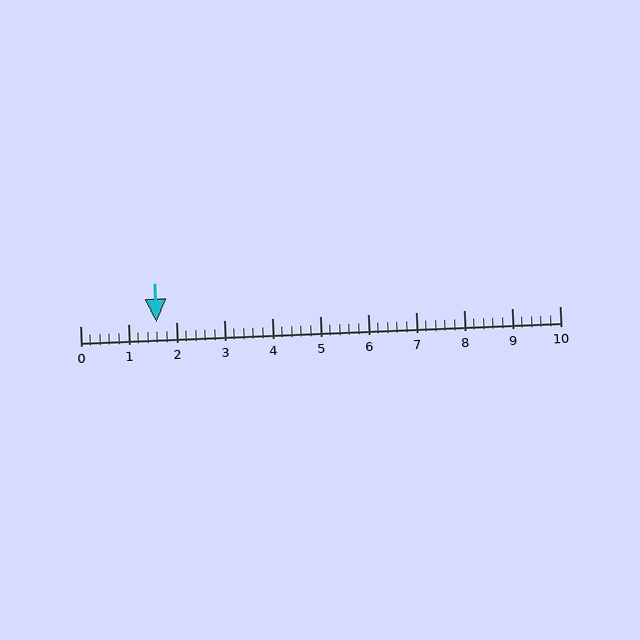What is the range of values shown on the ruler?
The ruler shows values from 0 to 10.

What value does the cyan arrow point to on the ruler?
The cyan arrow points to approximately 1.6.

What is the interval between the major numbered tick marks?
The major tick marks are spaced 1 units apart.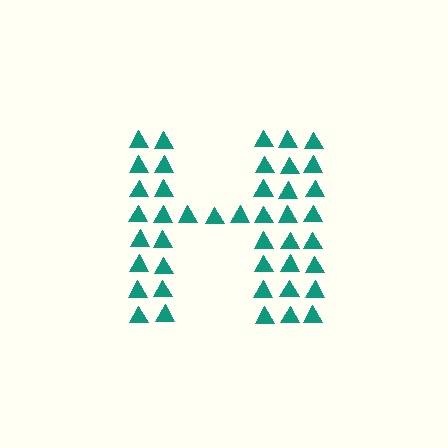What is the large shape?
The large shape is the letter H.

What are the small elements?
The small elements are triangles.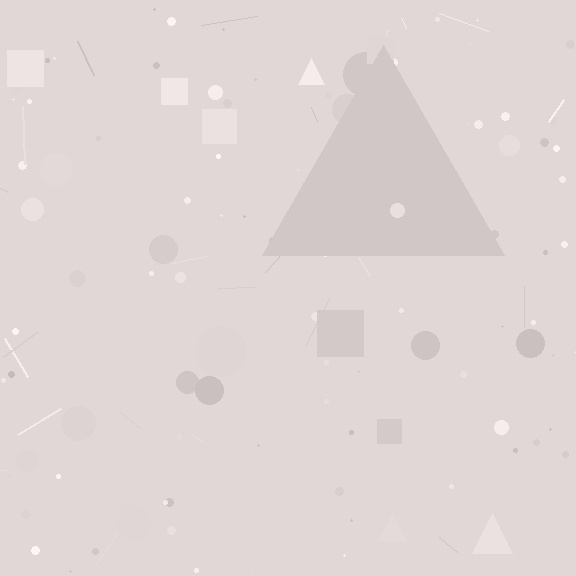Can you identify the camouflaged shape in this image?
The camouflaged shape is a triangle.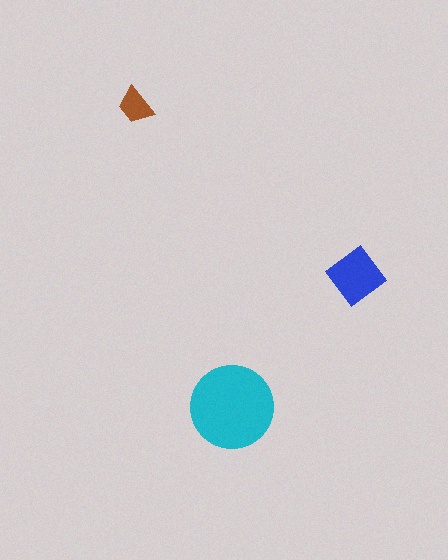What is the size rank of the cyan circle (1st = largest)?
1st.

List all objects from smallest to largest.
The brown trapezoid, the blue diamond, the cyan circle.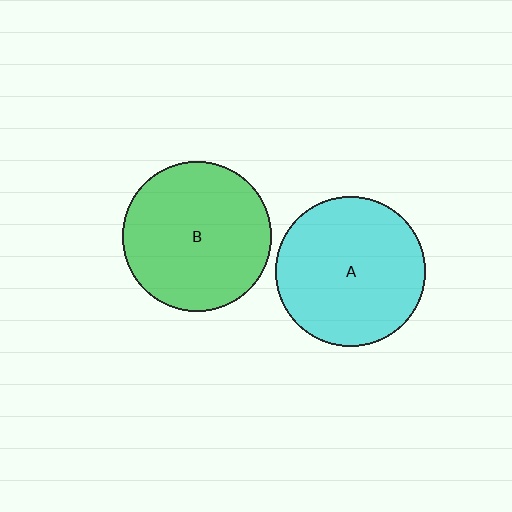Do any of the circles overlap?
No, none of the circles overlap.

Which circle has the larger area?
Circle A (cyan).